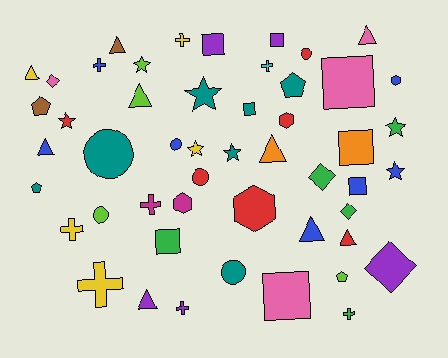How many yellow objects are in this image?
There are 5 yellow objects.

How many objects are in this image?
There are 50 objects.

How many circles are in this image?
There are 6 circles.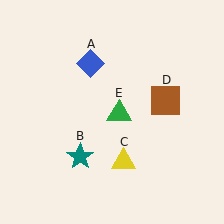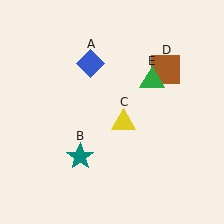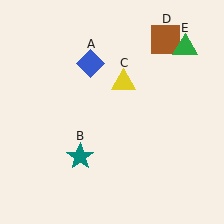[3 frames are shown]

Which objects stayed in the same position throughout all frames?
Blue diamond (object A) and teal star (object B) remained stationary.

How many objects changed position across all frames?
3 objects changed position: yellow triangle (object C), brown square (object D), green triangle (object E).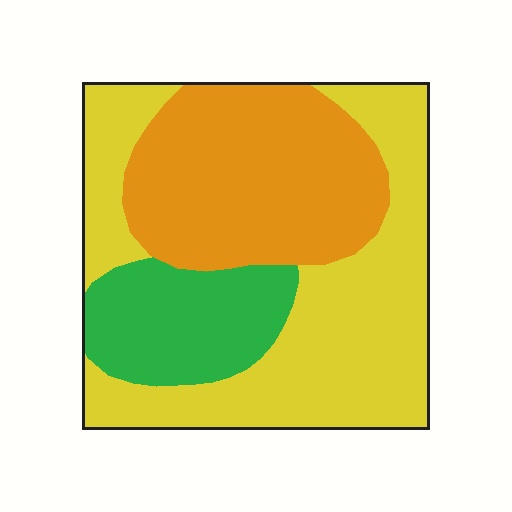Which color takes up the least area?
Green, at roughly 20%.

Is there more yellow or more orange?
Yellow.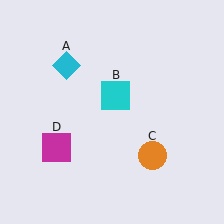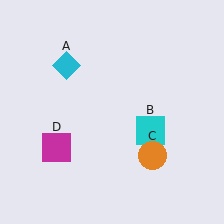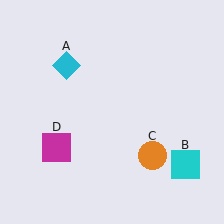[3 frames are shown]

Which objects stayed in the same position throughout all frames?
Cyan diamond (object A) and orange circle (object C) and magenta square (object D) remained stationary.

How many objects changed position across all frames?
1 object changed position: cyan square (object B).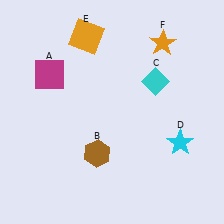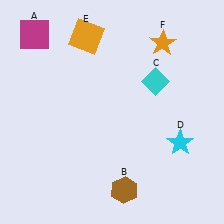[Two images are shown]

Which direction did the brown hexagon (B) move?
The brown hexagon (B) moved down.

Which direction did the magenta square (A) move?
The magenta square (A) moved up.